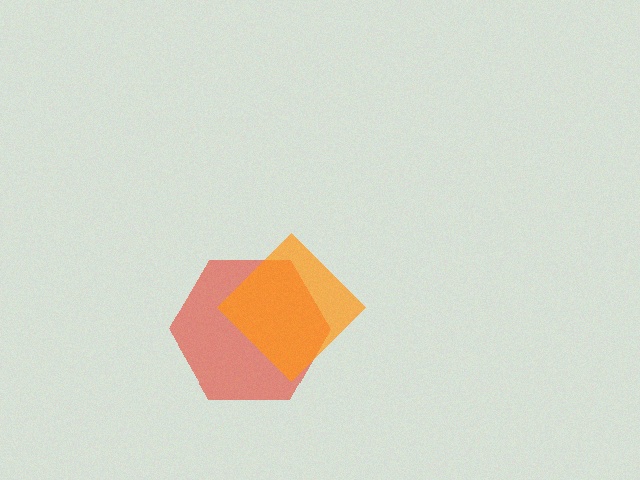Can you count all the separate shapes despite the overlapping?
Yes, there are 2 separate shapes.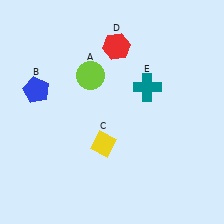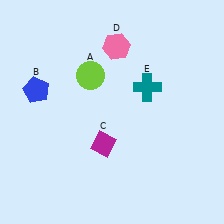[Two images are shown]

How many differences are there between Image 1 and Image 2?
There are 2 differences between the two images.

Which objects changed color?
C changed from yellow to magenta. D changed from red to pink.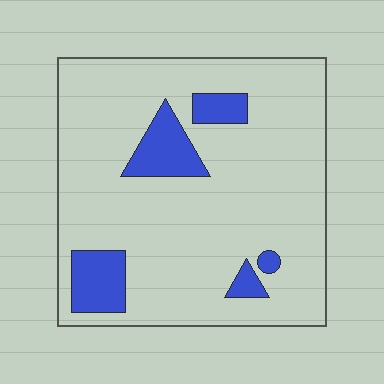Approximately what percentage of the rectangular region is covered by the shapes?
Approximately 15%.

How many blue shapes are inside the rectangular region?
5.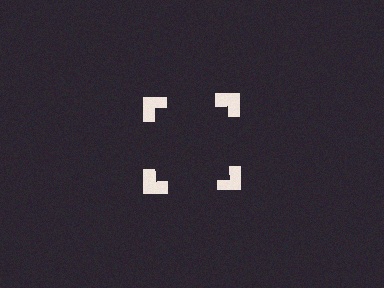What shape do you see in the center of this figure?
An illusory square — its edges are inferred from the aligned wedge cuts in the notched squares, not physically drawn.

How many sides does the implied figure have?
4 sides.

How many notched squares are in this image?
There are 4 — one at each vertex of the illusory square.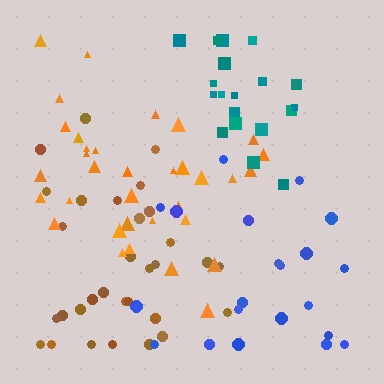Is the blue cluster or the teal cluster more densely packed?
Teal.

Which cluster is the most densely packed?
Teal.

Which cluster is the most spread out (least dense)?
Blue.